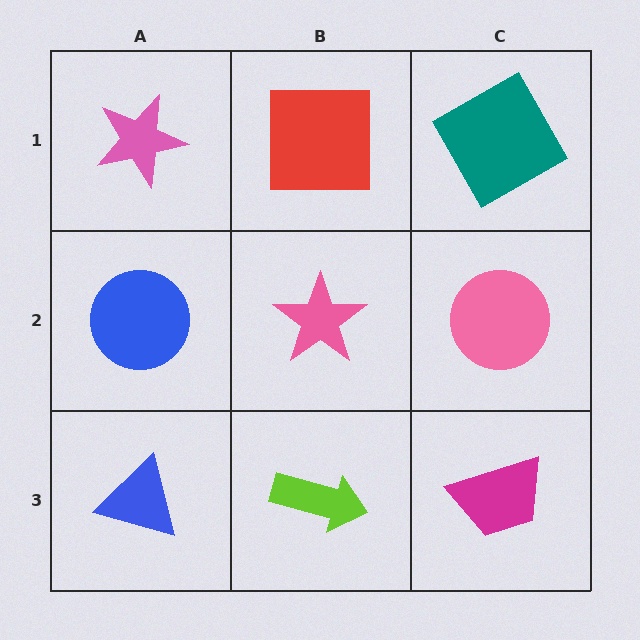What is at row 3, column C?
A magenta trapezoid.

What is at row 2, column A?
A blue circle.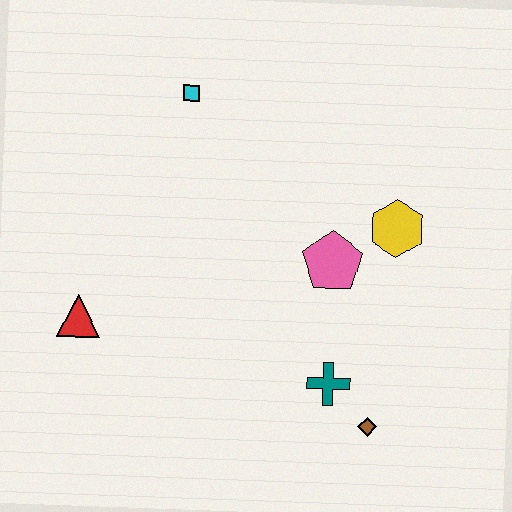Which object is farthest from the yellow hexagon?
The red triangle is farthest from the yellow hexagon.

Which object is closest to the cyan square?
The pink pentagon is closest to the cyan square.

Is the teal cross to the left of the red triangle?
No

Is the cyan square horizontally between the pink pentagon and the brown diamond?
No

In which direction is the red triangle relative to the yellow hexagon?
The red triangle is to the left of the yellow hexagon.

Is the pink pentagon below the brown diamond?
No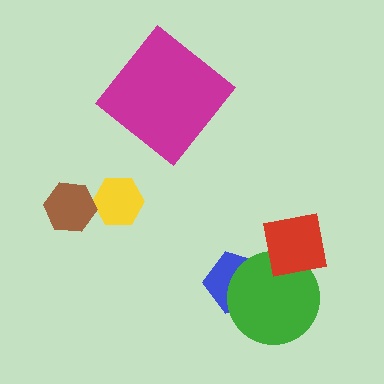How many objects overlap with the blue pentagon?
1 object overlaps with the blue pentagon.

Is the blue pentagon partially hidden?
Yes, it is partially covered by another shape.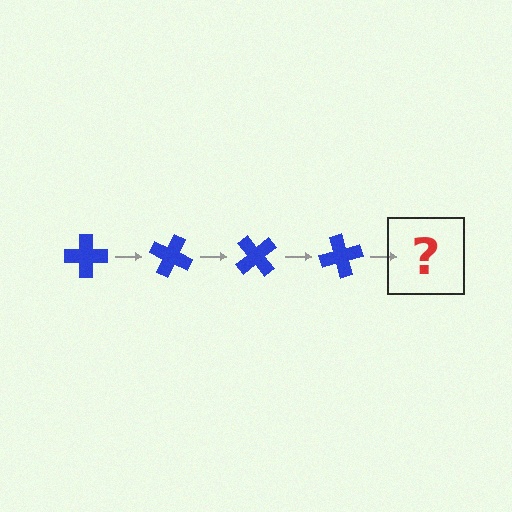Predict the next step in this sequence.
The next step is a blue cross rotated 100 degrees.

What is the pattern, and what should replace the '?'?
The pattern is that the cross rotates 25 degrees each step. The '?' should be a blue cross rotated 100 degrees.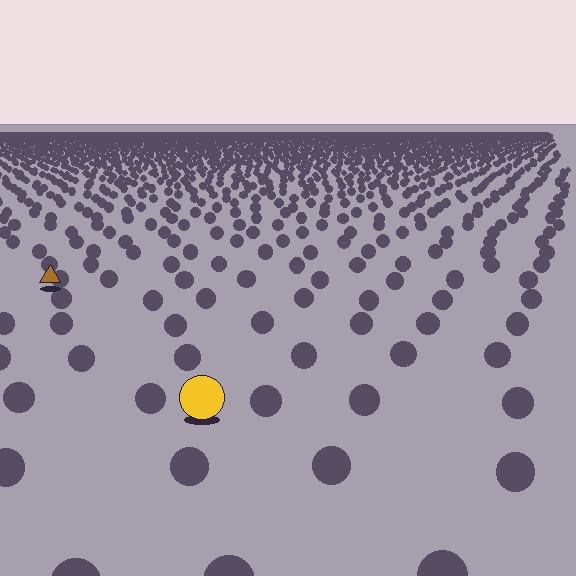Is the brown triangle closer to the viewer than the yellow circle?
No. The yellow circle is closer — you can tell from the texture gradient: the ground texture is coarser near it.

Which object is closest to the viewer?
The yellow circle is closest. The texture marks near it are larger and more spread out.